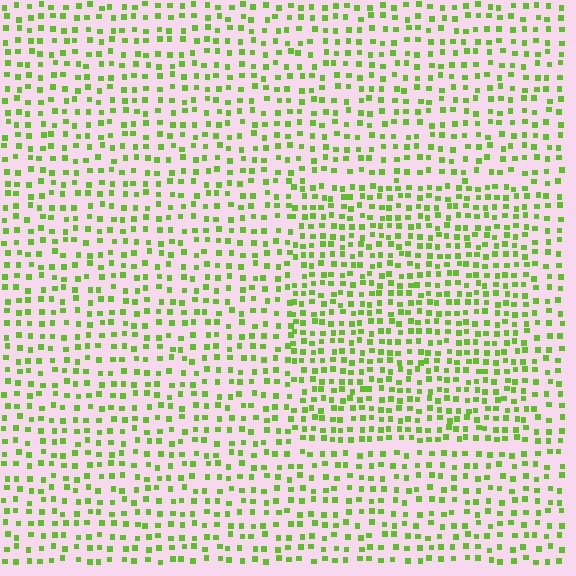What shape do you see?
I see a rectangle.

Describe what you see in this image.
The image contains small lime elements arranged at two different densities. A rectangle-shaped region is visible where the elements are more densely packed than the surrounding area.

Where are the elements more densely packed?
The elements are more densely packed inside the rectangle boundary.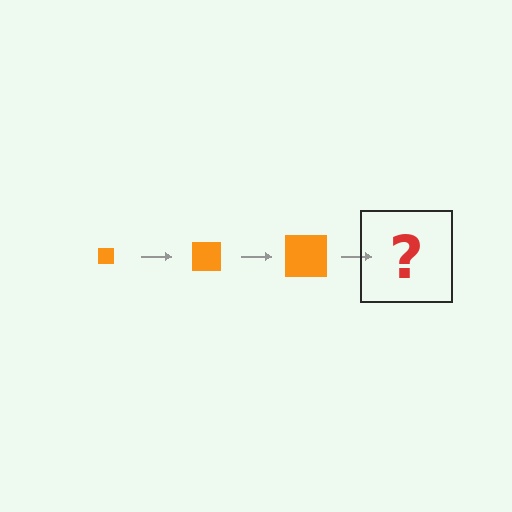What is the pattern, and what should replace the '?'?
The pattern is that the square gets progressively larger each step. The '?' should be an orange square, larger than the previous one.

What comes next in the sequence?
The next element should be an orange square, larger than the previous one.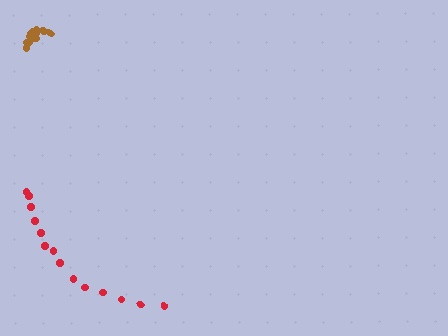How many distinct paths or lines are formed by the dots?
There are 2 distinct paths.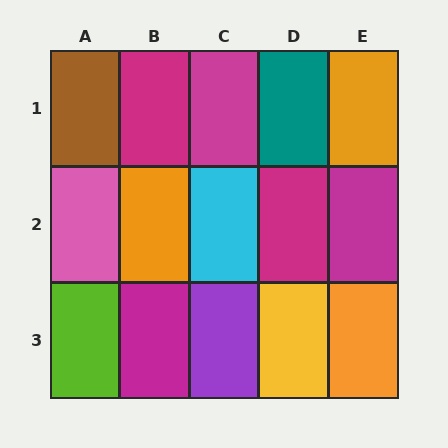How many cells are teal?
1 cell is teal.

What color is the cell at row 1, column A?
Brown.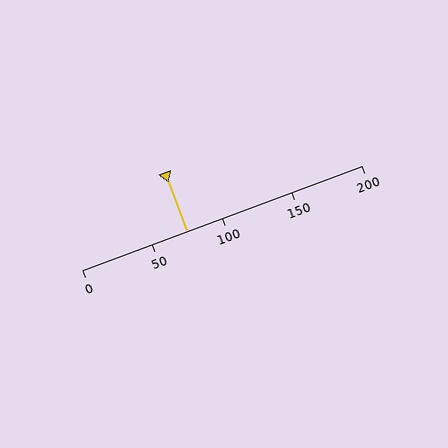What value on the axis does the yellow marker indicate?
The marker indicates approximately 75.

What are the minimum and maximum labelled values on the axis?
The axis runs from 0 to 200.